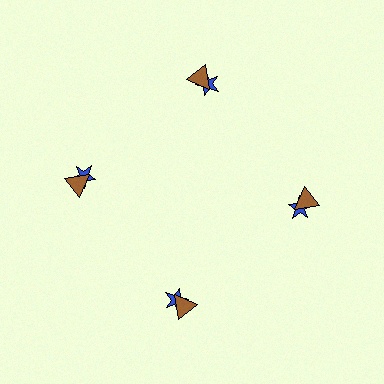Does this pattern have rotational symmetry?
Yes, this pattern has 4-fold rotational symmetry. It looks the same after rotating 90 degrees around the center.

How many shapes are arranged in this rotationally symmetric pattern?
There are 8 shapes, arranged in 4 groups of 2.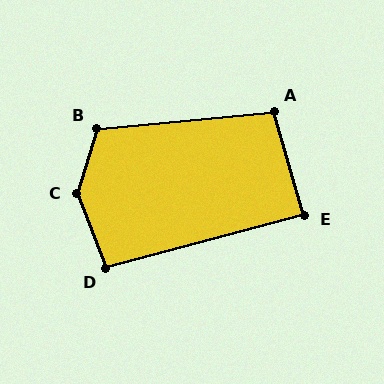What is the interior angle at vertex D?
Approximately 96 degrees (obtuse).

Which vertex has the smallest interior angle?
E, at approximately 89 degrees.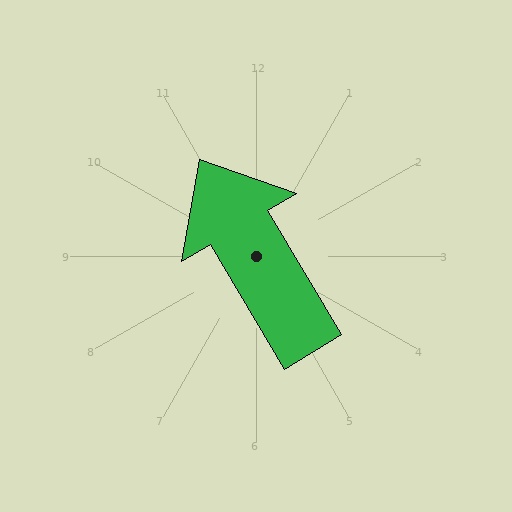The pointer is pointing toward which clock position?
Roughly 11 o'clock.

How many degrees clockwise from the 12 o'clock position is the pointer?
Approximately 329 degrees.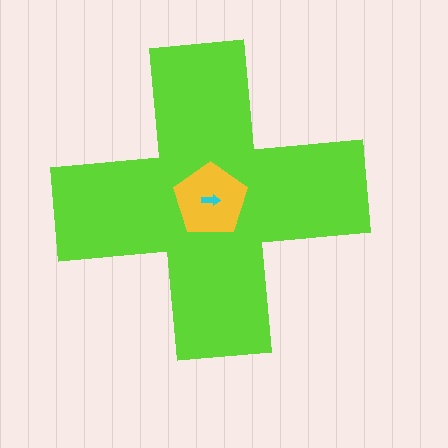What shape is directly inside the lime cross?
The yellow pentagon.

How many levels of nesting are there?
3.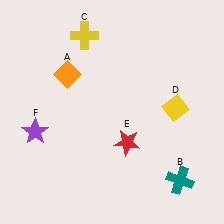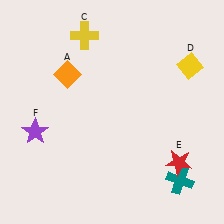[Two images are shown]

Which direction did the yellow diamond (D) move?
The yellow diamond (D) moved up.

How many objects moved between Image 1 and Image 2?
2 objects moved between the two images.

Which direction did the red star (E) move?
The red star (E) moved right.